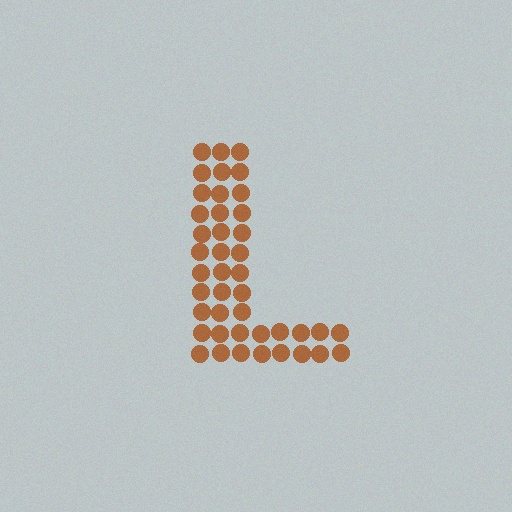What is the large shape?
The large shape is the letter L.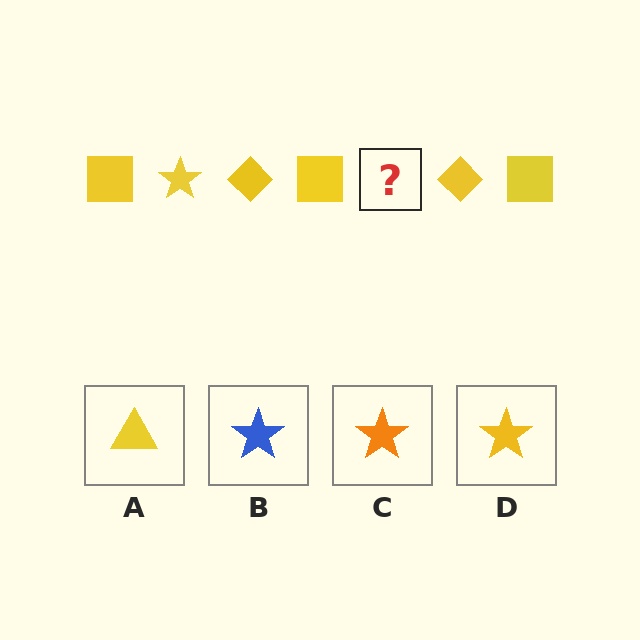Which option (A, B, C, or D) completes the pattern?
D.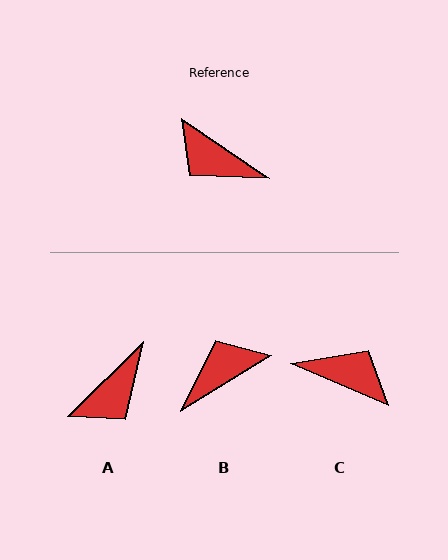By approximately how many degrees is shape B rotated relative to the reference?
Approximately 114 degrees clockwise.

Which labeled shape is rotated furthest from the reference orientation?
C, about 168 degrees away.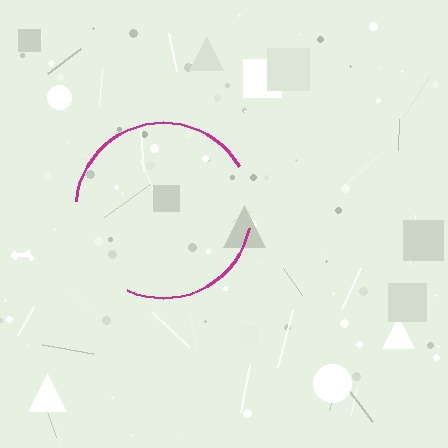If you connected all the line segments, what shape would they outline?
They would outline a circle.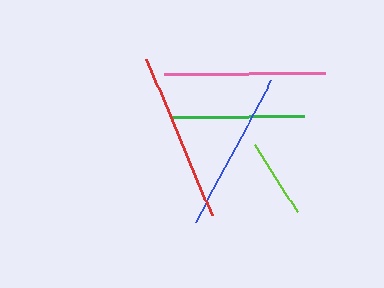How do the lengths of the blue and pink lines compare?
The blue and pink lines are approximately the same length.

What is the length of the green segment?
The green segment is approximately 132 pixels long.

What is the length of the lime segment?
The lime segment is approximately 79 pixels long.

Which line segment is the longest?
The red line is the longest at approximately 168 pixels.